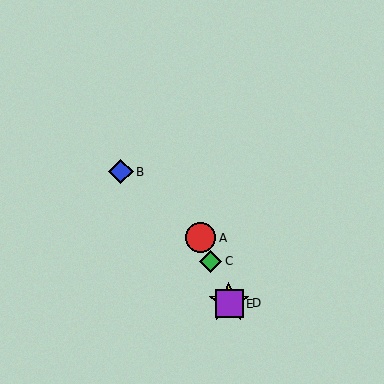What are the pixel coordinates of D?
Object D is at (229, 303).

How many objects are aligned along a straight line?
4 objects (A, C, D, E) are aligned along a straight line.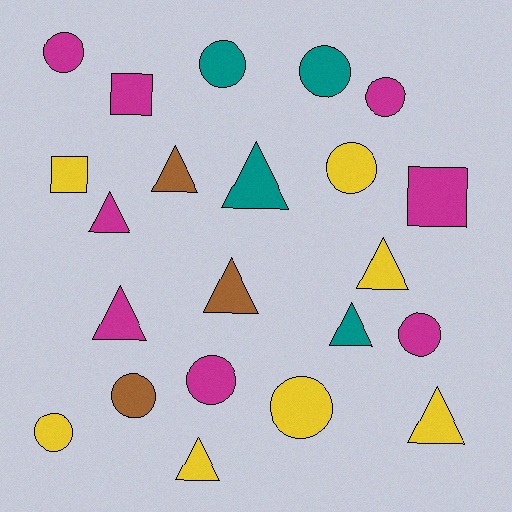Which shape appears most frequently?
Circle, with 10 objects.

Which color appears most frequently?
Magenta, with 8 objects.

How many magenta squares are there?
There are 2 magenta squares.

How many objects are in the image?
There are 22 objects.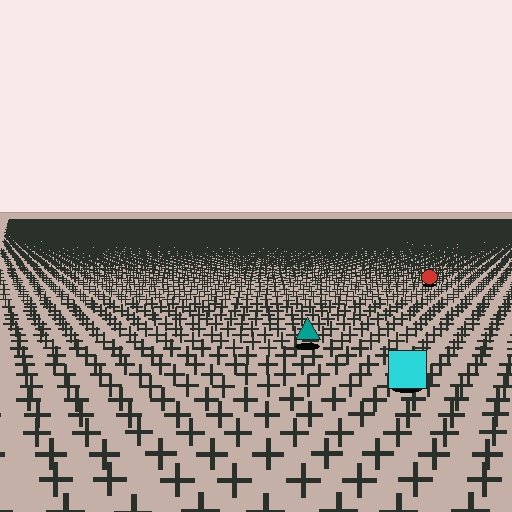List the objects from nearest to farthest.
From nearest to farthest: the cyan square, the teal triangle, the red circle.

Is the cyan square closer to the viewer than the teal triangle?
Yes. The cyan square is closer — you can tell from the texture gradient: the ground texture is coarser near it.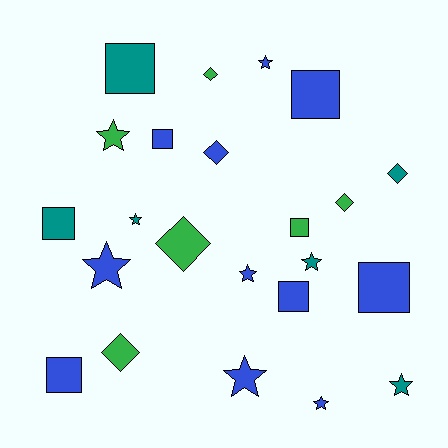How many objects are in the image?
There are 23 objects.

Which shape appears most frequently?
Star, with 9 objects.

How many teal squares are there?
There are 2 teal squares.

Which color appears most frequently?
Blue, with 11 objects.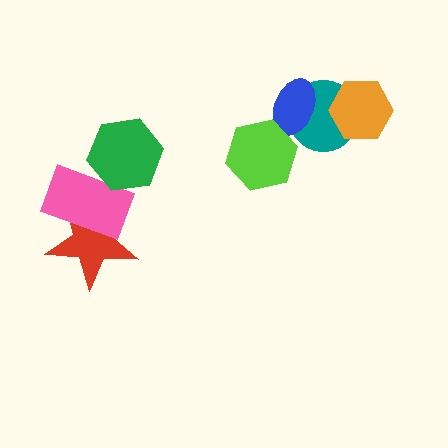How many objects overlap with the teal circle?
2 objects overlap with the teal circle.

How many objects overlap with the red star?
1 object overlaps with the red star.